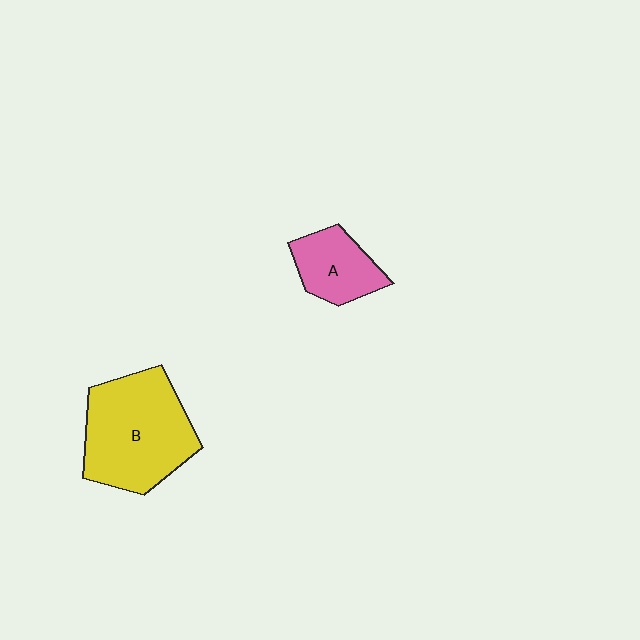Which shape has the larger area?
Shape B (yellow).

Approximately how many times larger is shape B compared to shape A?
Approximately 2.1 times.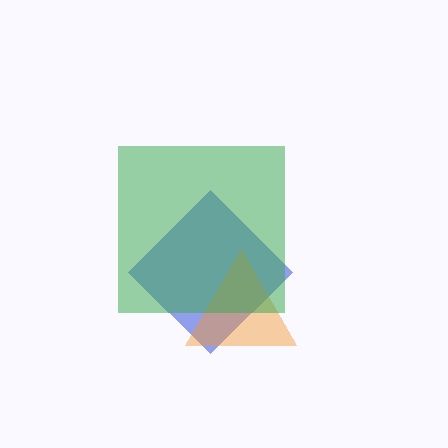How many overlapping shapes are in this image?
There are 3 overlapping shapes in the image.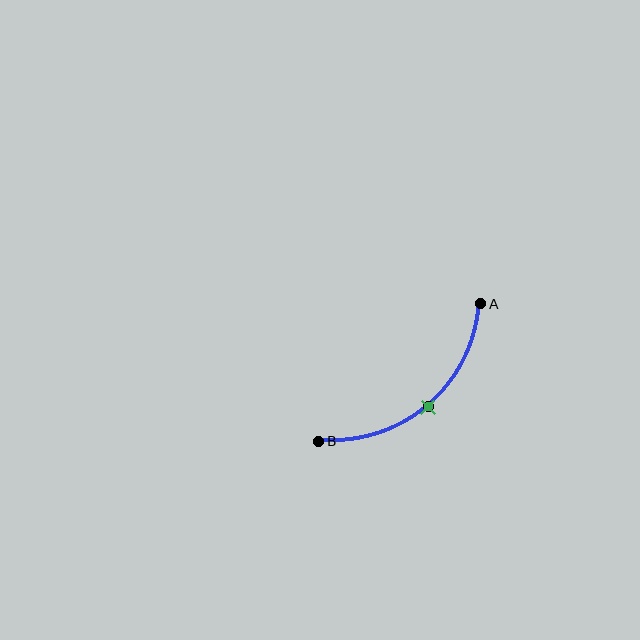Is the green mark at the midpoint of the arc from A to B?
Yes. The green mark lies on the arc at equal arc-length from both A and B — it is the arc midpoint.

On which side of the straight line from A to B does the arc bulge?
The arc bulges below and to the right of the straight line connecting A and B.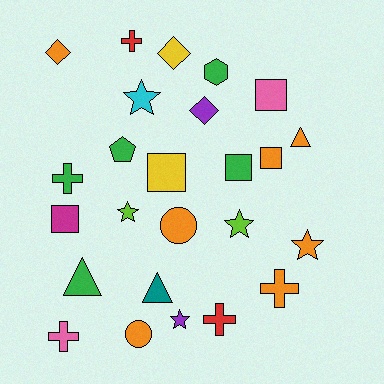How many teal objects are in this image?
There is 1 teal object.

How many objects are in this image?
There are 25 objects.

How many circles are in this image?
There are 2 circles.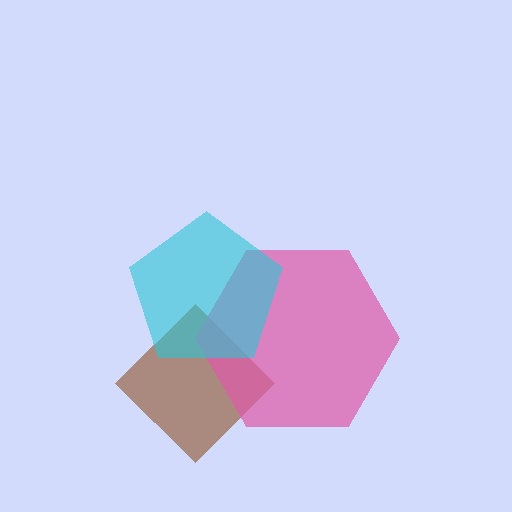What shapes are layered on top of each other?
The layered shapes are: a brown diamond, a pink hexagon, a cyan pentagon.